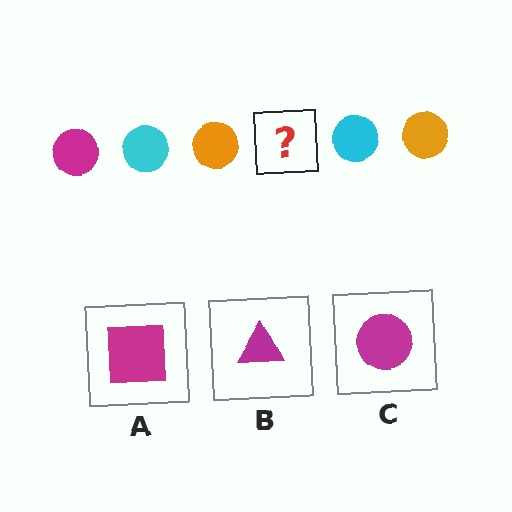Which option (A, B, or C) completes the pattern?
C.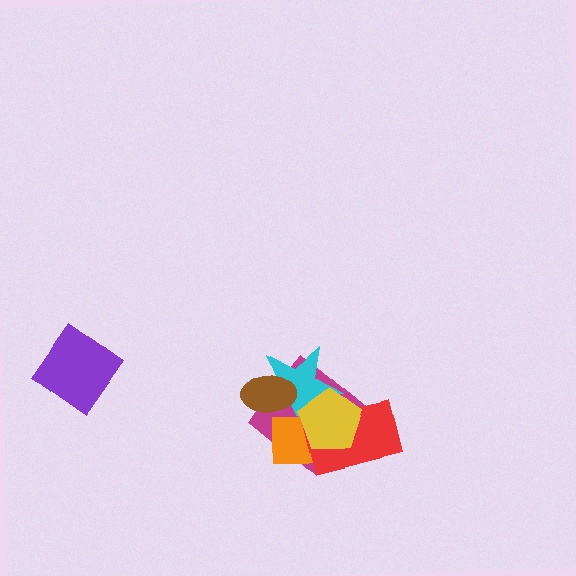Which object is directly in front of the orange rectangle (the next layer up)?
The red rectangle is directly in front of the orange rectangle.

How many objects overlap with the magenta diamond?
5 objects overlap with the magenta diamond.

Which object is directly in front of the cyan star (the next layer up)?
The brown ellipse is directly in front of the cyan star.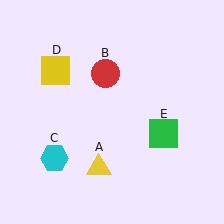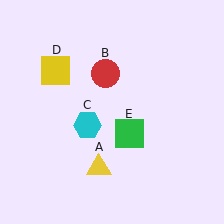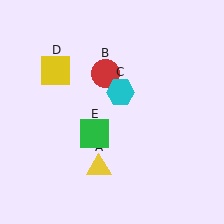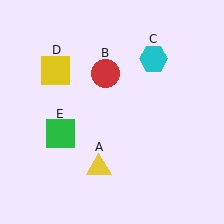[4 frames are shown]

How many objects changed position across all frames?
2 objects changed position: cyan hexagon (object C), green square (object E).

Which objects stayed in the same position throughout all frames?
Yellow triangle (object A) and red circle (object B) and yellow square (object D) remained stationary.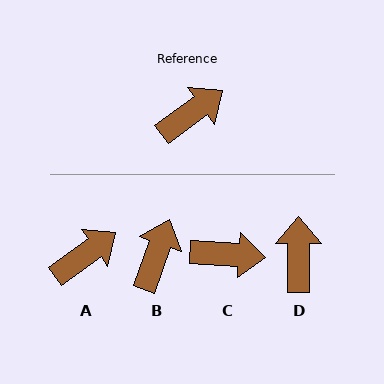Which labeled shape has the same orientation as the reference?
A.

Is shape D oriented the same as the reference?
No, it is off by about 54 degrees.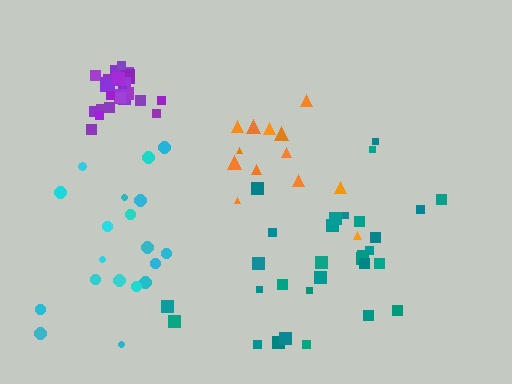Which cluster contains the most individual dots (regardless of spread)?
Teal (30).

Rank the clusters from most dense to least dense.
purple, orange, teal, cyan.